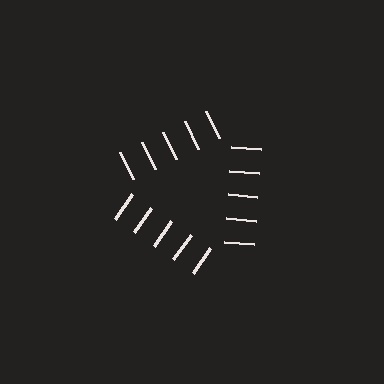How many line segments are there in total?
15 — 5 along each of the 3 edges.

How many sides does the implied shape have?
3 sides — the line-ends trace a triangle.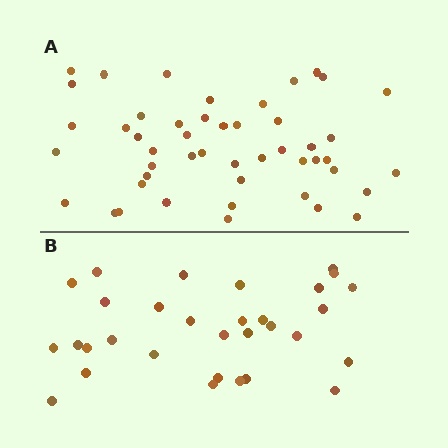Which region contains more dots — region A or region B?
Region A (the top region) has more dots.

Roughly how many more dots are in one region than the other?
Region A has approximately 15 more dots than region B.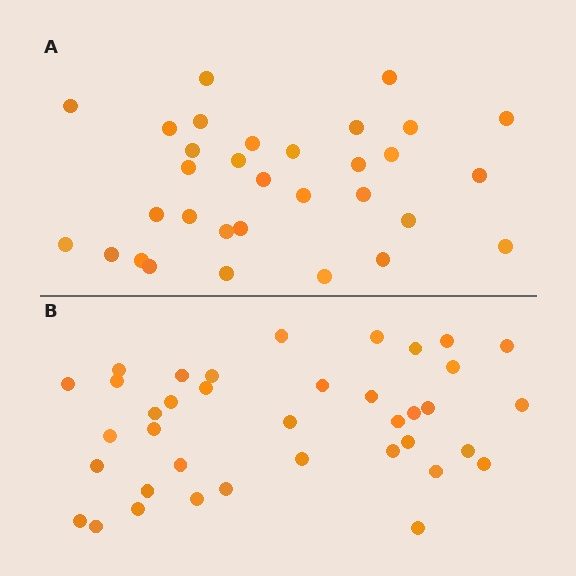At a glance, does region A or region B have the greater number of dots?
Region B (the bottom region) has more dots.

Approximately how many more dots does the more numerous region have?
Region B has about 6 more dots than region A.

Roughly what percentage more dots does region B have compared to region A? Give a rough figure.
About 20% more.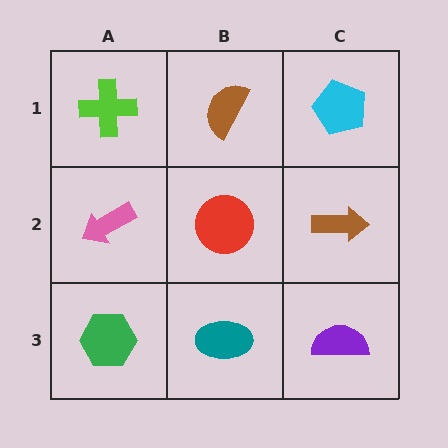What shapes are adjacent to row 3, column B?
A red circle (row 2, column B), a green hexagon (row 3, column A), a purple semicircle (row 3, column C).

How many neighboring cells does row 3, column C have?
2.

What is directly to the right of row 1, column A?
A brown semicircle.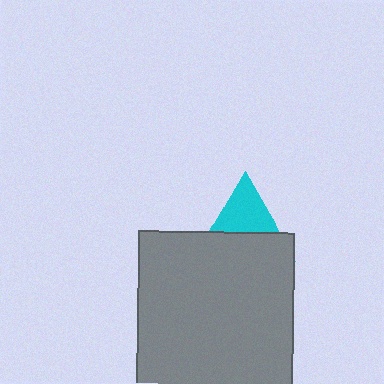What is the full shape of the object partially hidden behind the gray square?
The partially hidden object is a cyan triangle.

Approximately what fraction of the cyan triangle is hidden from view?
Roughly 53% of the cyan triangle is hidden behind the gray square.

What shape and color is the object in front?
The object in front is a gray square.